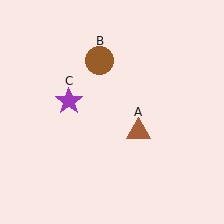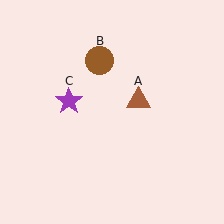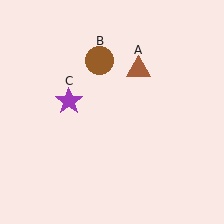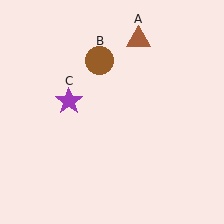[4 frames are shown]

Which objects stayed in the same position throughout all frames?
Brown circle (object B) and purple star (object C) remained stationary.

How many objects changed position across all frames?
1 object changed position: brown triangle (object A).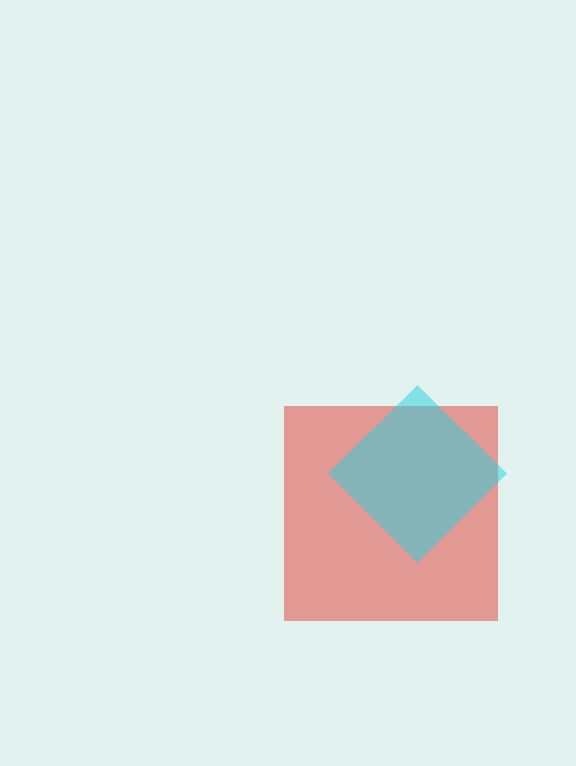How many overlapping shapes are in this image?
There are 2 overlapping shapes in the image.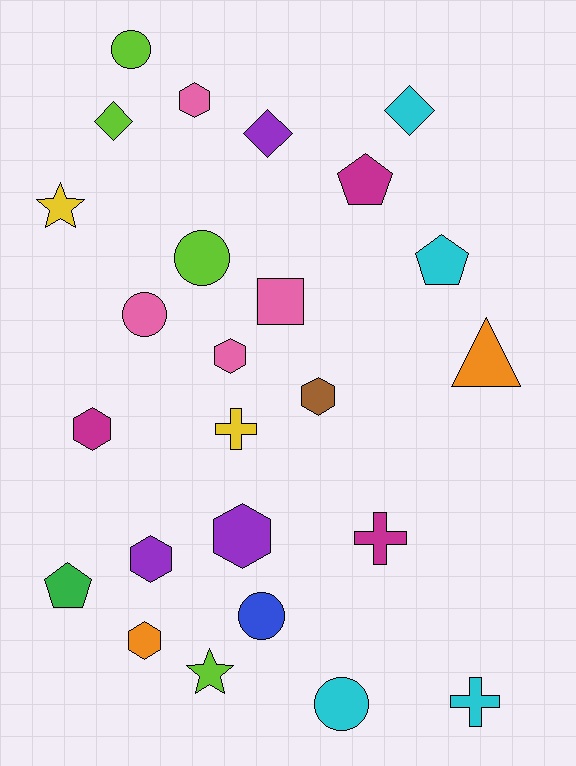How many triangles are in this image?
There is 1 triangle.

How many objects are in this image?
There are 25 objects.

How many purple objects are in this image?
There are 3 purple objects.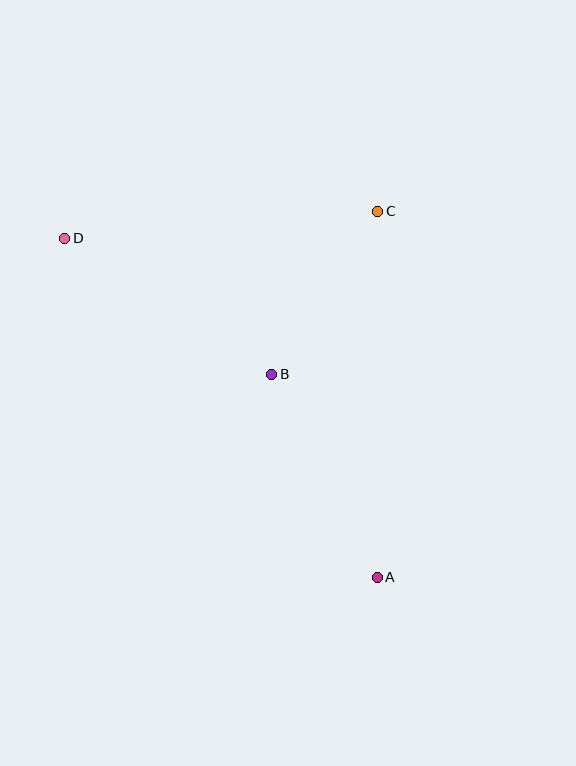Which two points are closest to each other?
Points B and C are closest to each other.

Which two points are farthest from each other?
Points A and D are farthest from each other.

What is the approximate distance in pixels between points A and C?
The distance between A and C is approximately 366 pixels.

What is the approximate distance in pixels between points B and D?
The distance between B and D is approximately 248 pixels.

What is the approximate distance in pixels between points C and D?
The distance between C and D is approximately 314 pixels.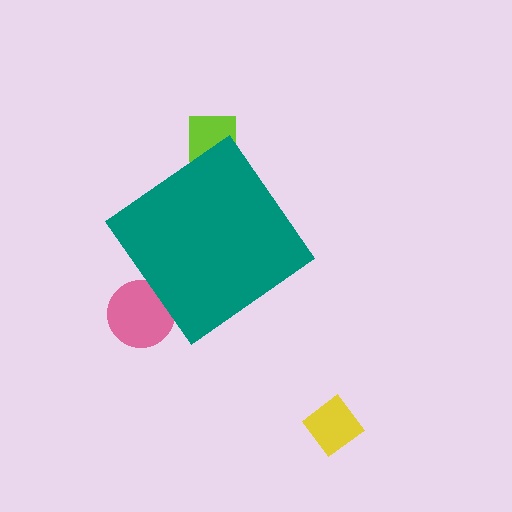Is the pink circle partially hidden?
Yes, the pink circle is partially hidden behind the teal diamond.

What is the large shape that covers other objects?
A teal diamond.